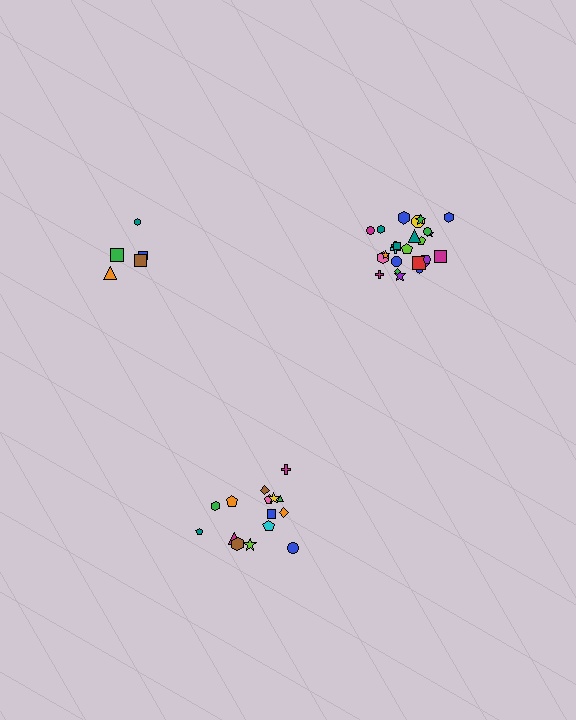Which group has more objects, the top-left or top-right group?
The top-right group.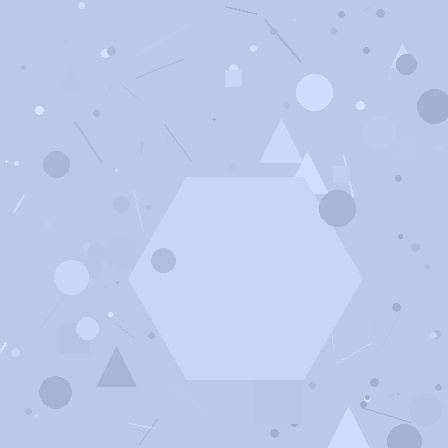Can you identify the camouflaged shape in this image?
The camouflaged shape is a hexagon.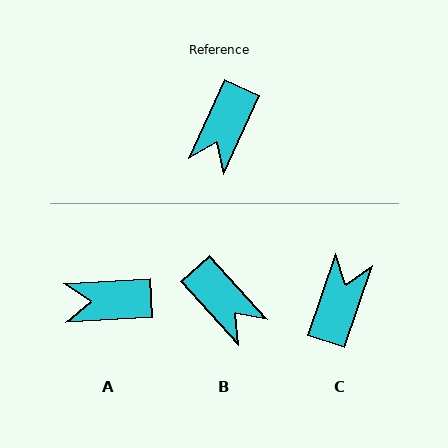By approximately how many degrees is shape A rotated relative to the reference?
Approximately 63 degrees clockwise.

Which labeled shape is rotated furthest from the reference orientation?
C, about 175 degrees away.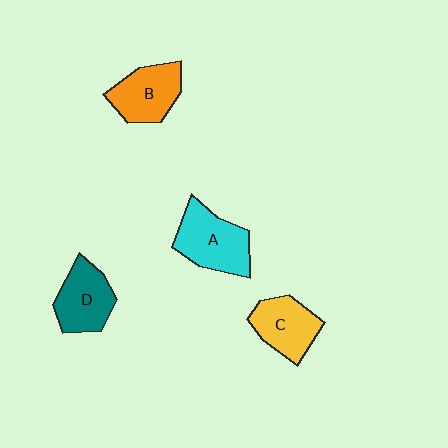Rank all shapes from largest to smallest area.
From largest to smallest: A (cyan), B (orange), D (teal), C (yellow).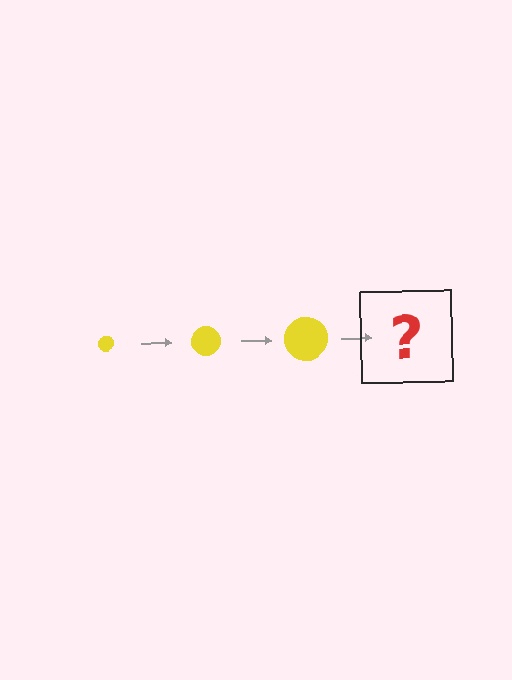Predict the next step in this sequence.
The next step is a yellow circle, larger than the previous one.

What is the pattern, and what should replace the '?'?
The pattern is that the circle gets progressively larger each step. The '?' should be a yellow circle, larger than the previous one.